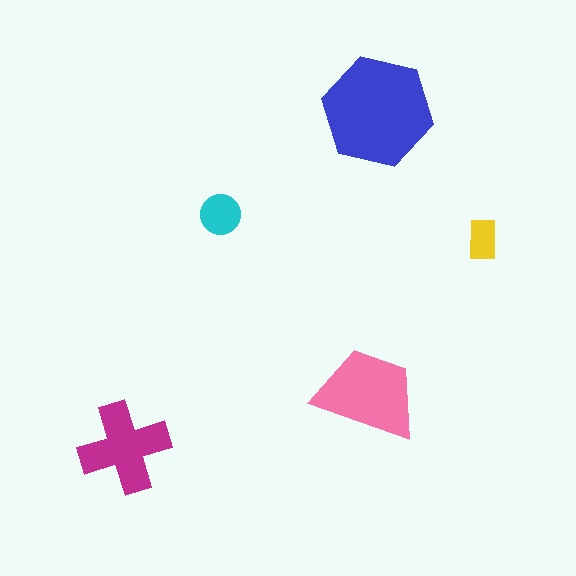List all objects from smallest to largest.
The yellow rectangle, the cyan circle, the magenta cross, the pink trapezoid, the blue hexagon.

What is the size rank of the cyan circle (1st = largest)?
4th.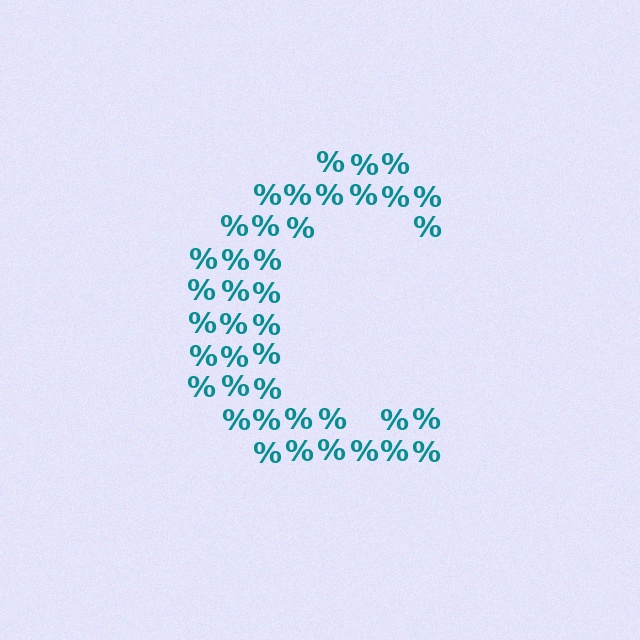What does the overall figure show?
The overall figure shows the letter C.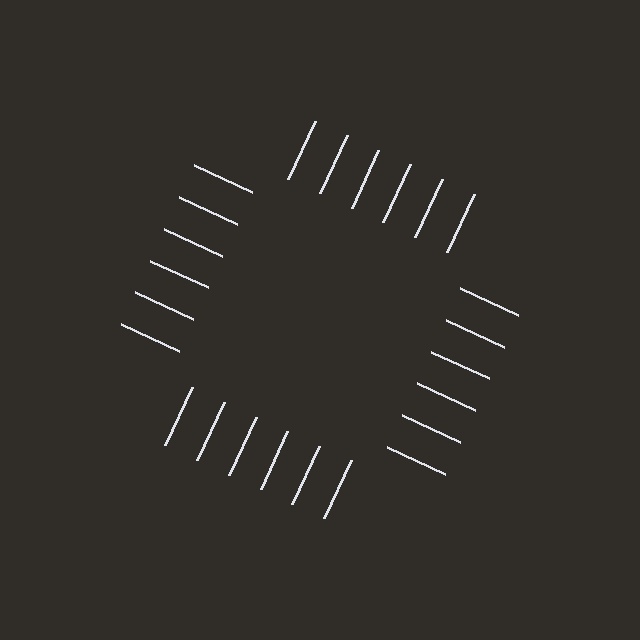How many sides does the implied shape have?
4 sides — the line-ends trace a square.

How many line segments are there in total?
24 — 6 along each of the 4 edges.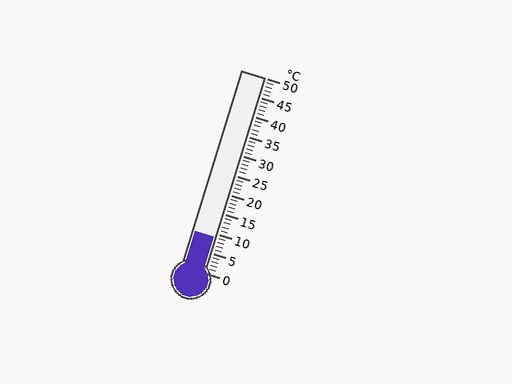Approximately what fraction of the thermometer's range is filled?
The thermometer is filled to approximately 20% of its range.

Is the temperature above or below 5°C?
The temperature is above 5°C.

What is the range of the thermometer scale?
The thermometer scale ranges from 0°C to 50°C.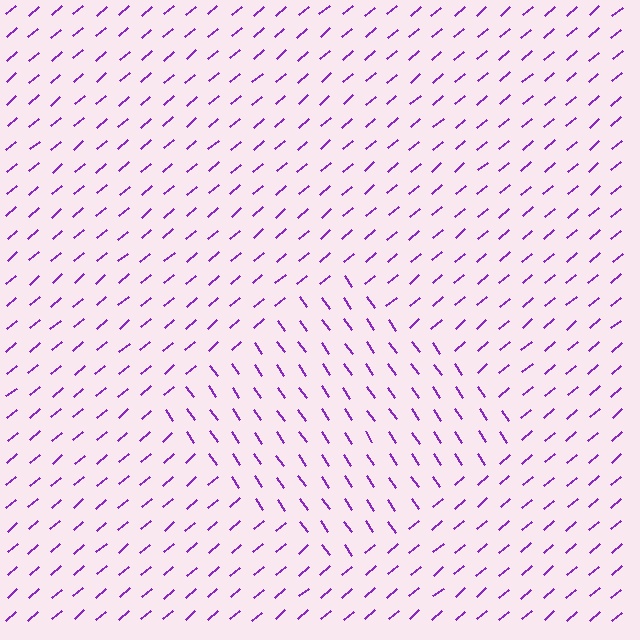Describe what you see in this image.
The image is filled with small purple line segments. A diamond region in the image has lines oriented differently from the surrounding lines, creating a visible texture boundary.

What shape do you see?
I see a diamond.